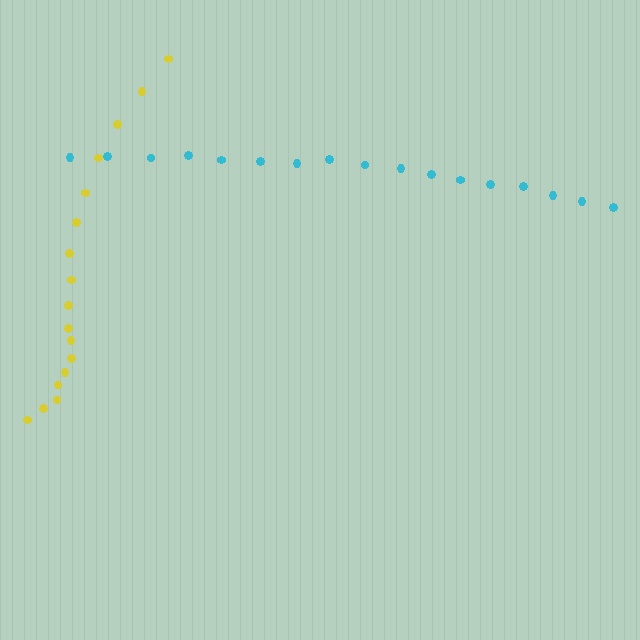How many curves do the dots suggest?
There are 2 distinct paths.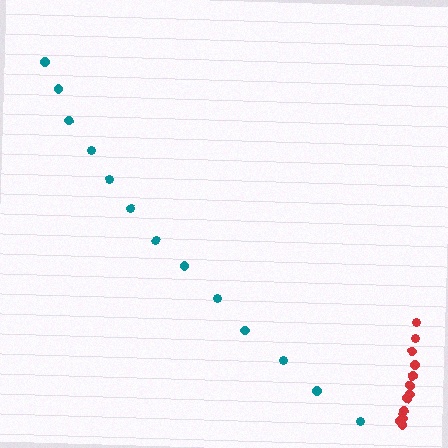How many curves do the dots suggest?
There are 2 distinct paths.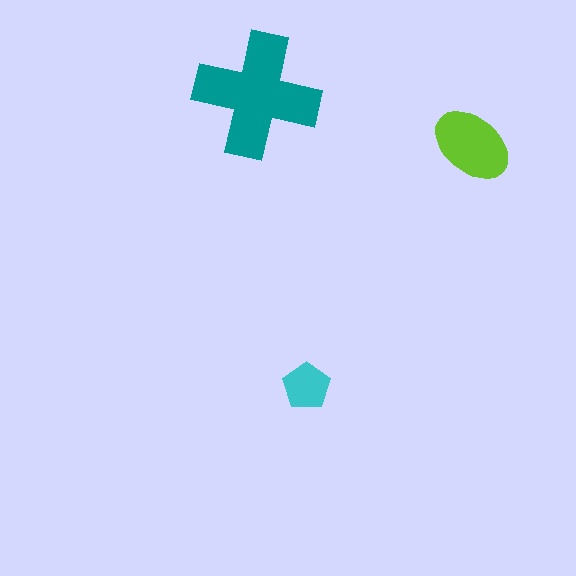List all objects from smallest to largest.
The cyan pentagon, the lime ellipse, the teal cross.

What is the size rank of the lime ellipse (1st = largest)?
2nd.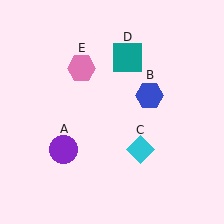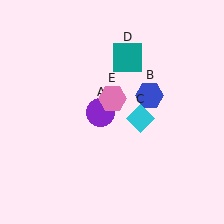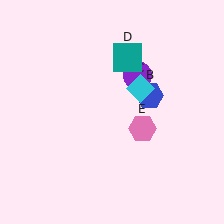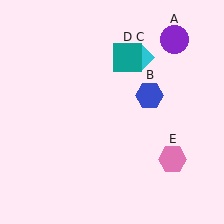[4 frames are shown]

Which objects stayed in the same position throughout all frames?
Blue hexagon (object B) and teal square (object D) remained stationary.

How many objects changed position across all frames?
3 objects changed position: purple circle (object A), cyan diamond (object C), pink hexagon (object E).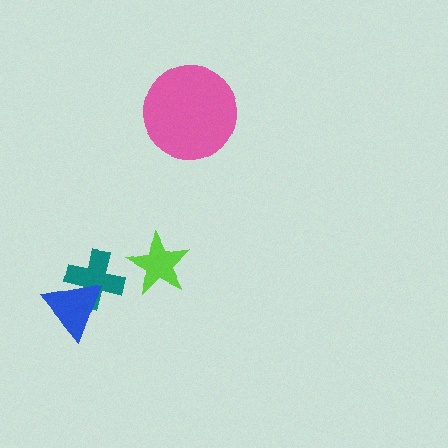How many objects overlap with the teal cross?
1 object overlaps with the teal cross.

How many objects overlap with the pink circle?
0 objects overlap with the pink circle.